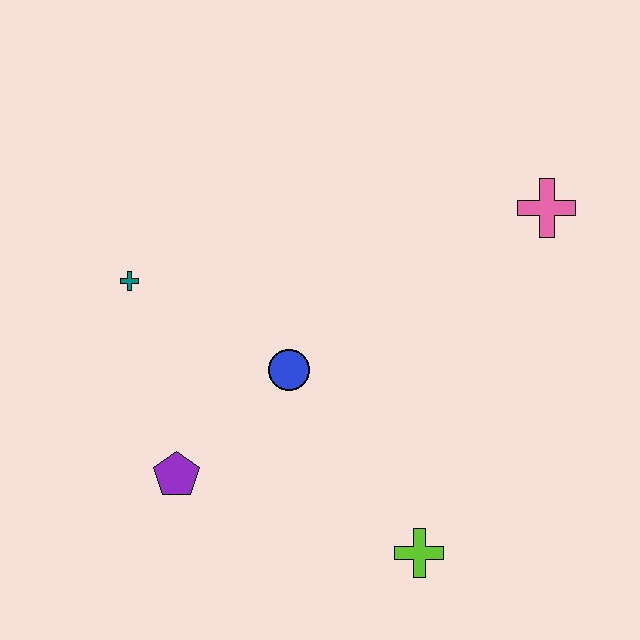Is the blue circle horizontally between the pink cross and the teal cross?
Yes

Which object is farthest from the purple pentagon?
The pink cross is farthest from the purple pentagon.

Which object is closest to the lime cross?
The blue circle is closest to the lime cross.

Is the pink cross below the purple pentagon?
No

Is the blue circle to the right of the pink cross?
No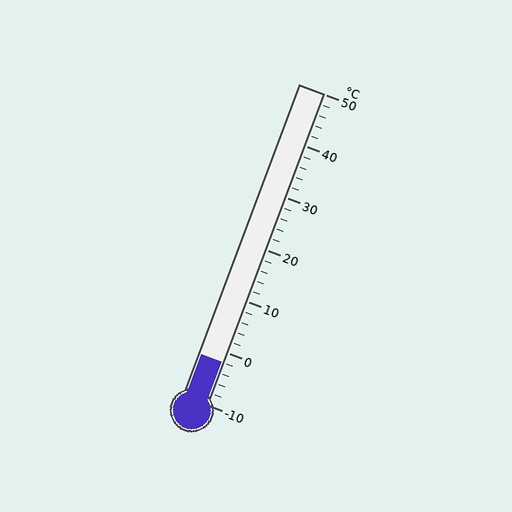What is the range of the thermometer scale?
The thermometer scale ranges from -10°C to 50°C.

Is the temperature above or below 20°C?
The temperature is below 20°C.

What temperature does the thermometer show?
The thermometer shows approximately -2°C.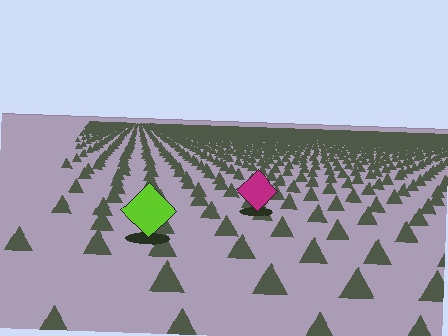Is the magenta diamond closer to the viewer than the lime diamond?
No. The lime diamond is closer — you can tell from the texture gradient: the ground texture is coarser near it.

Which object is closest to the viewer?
The lime diamond is closest. The texture marks near it are larger and more spread out.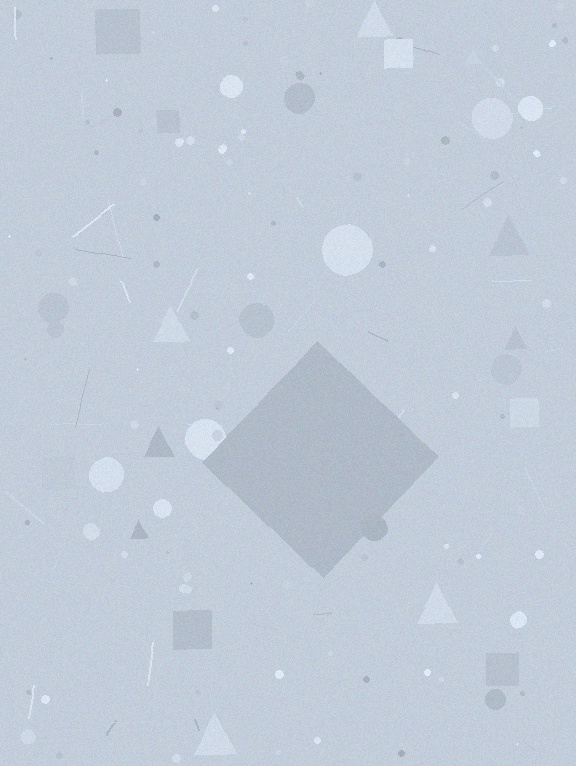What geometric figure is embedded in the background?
A diamond is embedded in the background.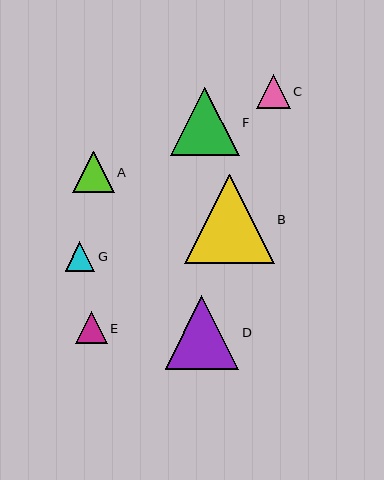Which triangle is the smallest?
Triangle G is the smallest with a size of approximately 29 pixels.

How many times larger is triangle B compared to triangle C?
Triangle B is approximately 2.6 times the size of triangle C.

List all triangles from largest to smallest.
From largest to smallest: B, D, F, A, C, E, G.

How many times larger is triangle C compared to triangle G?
Triangle C is approximately 1.2 times the size of triangle G.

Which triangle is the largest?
Triangle B is the largest with a size of approximately 89 pixels.